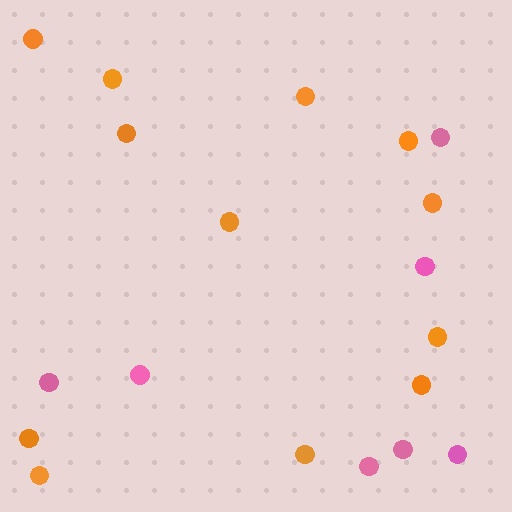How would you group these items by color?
There are 2 groups: one group of orange circles (12) and one group of pink circles (7).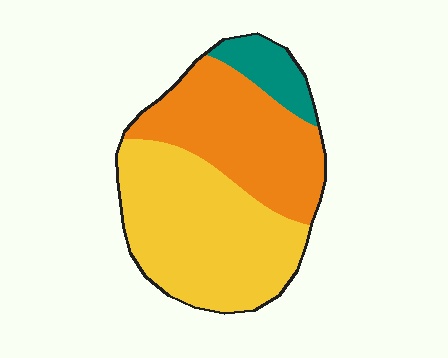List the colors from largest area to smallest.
From largest to smallest: yellow, orange, teal.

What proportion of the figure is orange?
Orange takes up about two fifths (2/5) of the figure.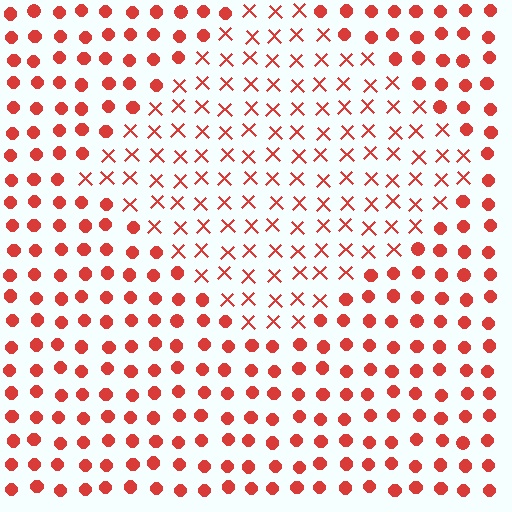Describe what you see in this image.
The image is filled with small red elements arranged in a uniform grid. A diamond-shaped region contains X marks, while the surrounding area contains circles. The boundary is defined purely by the change in element shape.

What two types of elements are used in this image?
The image uses X marks inside the diamond region and circles outside it.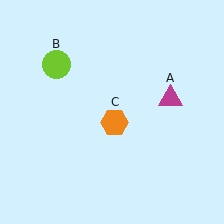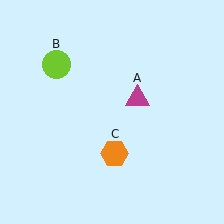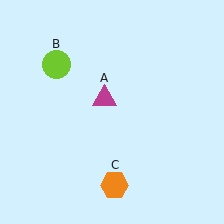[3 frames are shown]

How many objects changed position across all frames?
2 objects changed position: magenta triangle (object A), orange hexagon (object C).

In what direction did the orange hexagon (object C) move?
The orange hexagon (object C) moved down.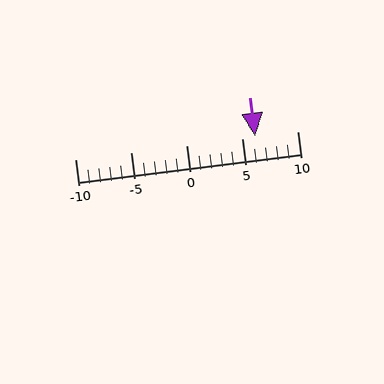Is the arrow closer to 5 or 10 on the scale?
The arrow is closer to 5.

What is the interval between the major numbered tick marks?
The major tick marks are spaced 5 units apart.